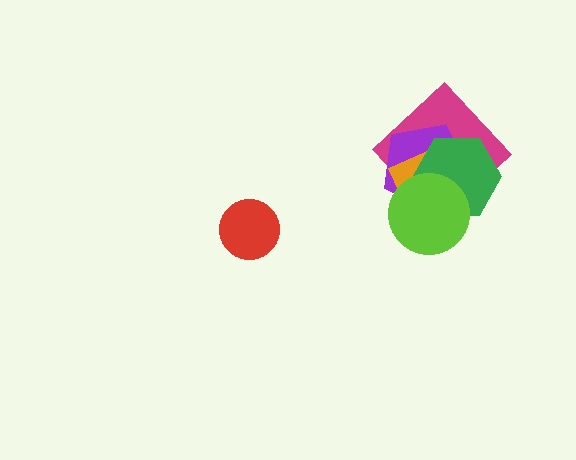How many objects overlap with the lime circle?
4 objects overlap with the lime circle.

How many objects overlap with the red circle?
0 objects overlap with the red circle.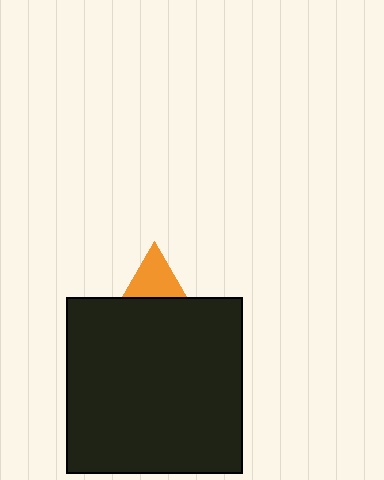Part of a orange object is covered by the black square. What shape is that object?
It is a triangle.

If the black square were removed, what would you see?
You would see the complete orange triangle.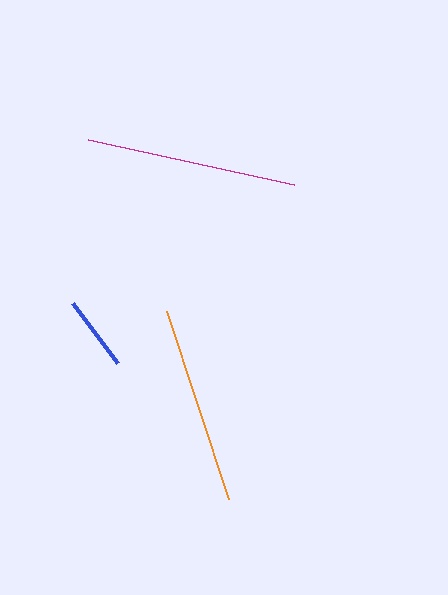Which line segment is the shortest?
The blue line is the shortest at approximately 75 pixels.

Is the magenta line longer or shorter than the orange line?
The magenta line is longer than the orange line.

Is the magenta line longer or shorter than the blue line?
The magenta line is longer than the blue line.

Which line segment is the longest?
The magenta line is the longest at approximately 211 pixels.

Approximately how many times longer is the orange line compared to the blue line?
The orange line is approximately 2.6 times the length of the blue line.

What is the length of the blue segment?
The blue segment is approximately 75 pixels long.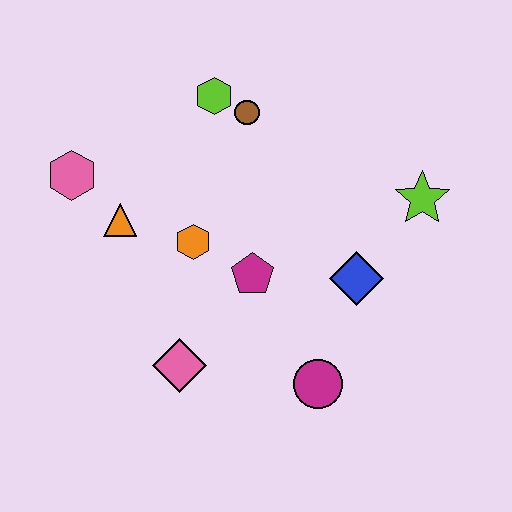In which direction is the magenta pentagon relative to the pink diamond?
The magenta pentagon is above the pink diamond.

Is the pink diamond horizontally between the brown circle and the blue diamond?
No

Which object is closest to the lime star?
The blue diamond is closest to the lime star.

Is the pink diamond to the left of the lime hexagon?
Yes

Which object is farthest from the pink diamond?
The lime star is farthest from the pink diamond.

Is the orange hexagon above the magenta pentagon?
Yes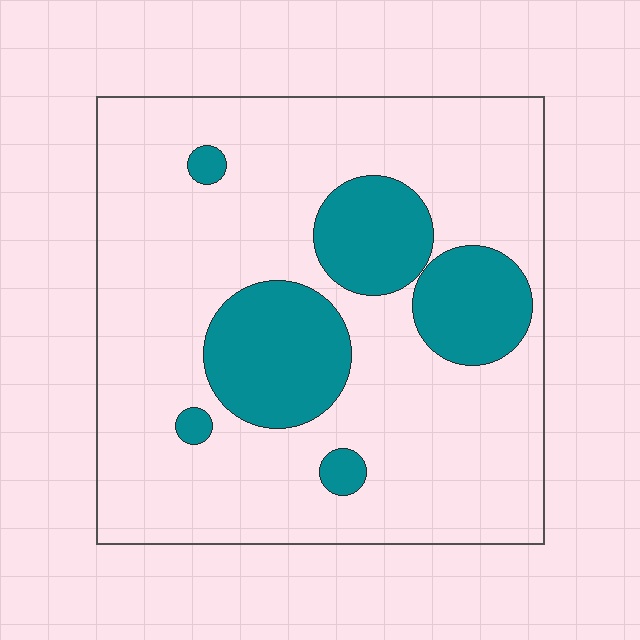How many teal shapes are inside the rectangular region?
6.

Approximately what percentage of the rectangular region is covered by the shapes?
Approximately 20%.